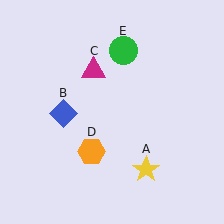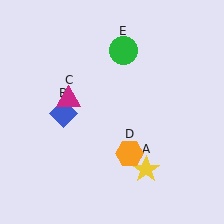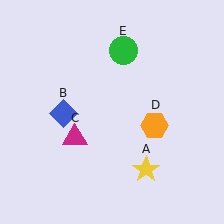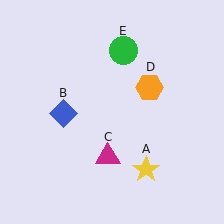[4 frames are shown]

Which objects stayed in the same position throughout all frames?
Yellow star (object A) and blue diamond (object B) and green circle (object E) remained stationary.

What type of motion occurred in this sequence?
The magenta triangle (object C), orange hexagon (object D) rotated counterclockwise around the center of the scene.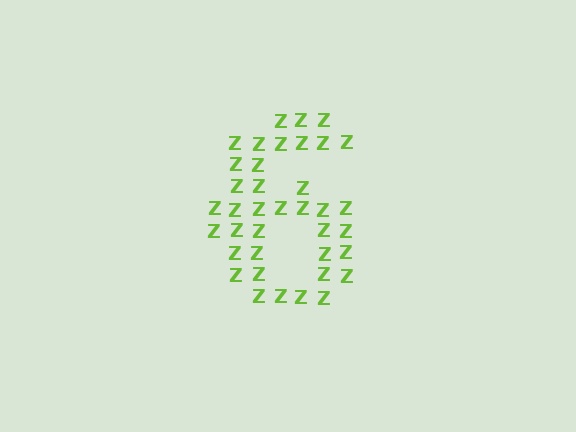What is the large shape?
The large shape is the digit 6.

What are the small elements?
The small elements are letter Z's.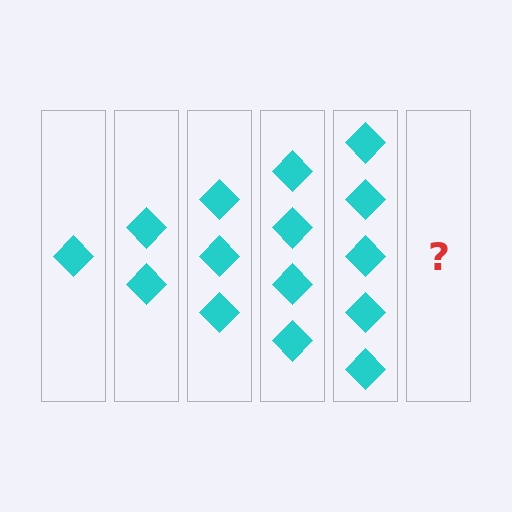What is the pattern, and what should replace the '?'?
The pattern is that each step adds one more diamond. The '?' should be 6 diamonds.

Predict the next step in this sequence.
The next step is 6 diamonds.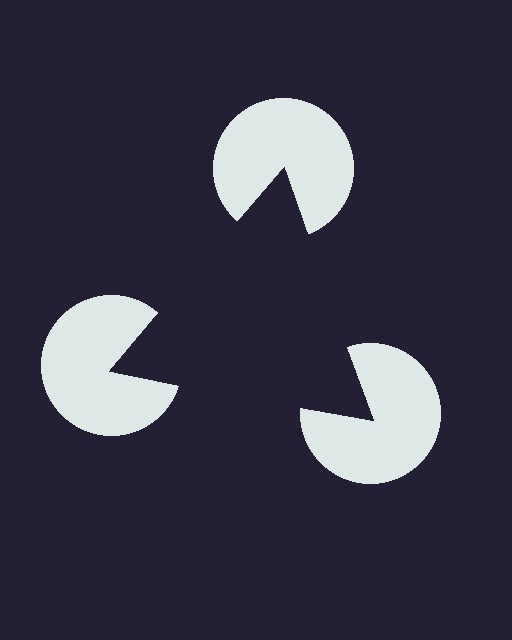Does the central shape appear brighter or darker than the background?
It typically appears slightly darker than the background, even though no actual brightness change is drawn.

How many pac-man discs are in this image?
There are 3 — one at each vertex of the illusory triangle.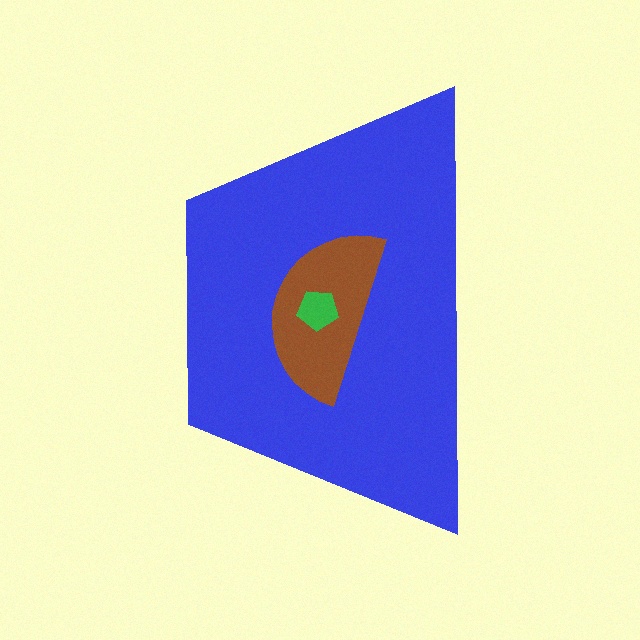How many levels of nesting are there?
3.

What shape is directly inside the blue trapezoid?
The brown semicircle.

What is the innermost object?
The green pentagon.